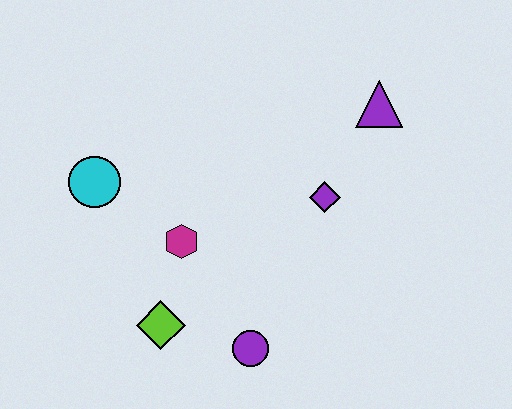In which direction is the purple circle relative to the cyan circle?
The purple circle is below the cyan circle.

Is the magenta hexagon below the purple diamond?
Yes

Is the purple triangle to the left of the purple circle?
No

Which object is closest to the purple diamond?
The purple triangle is closest to the purple diamond.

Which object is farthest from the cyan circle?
The purple triangle is farthest from the cyan circle.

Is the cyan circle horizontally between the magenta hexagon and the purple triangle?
No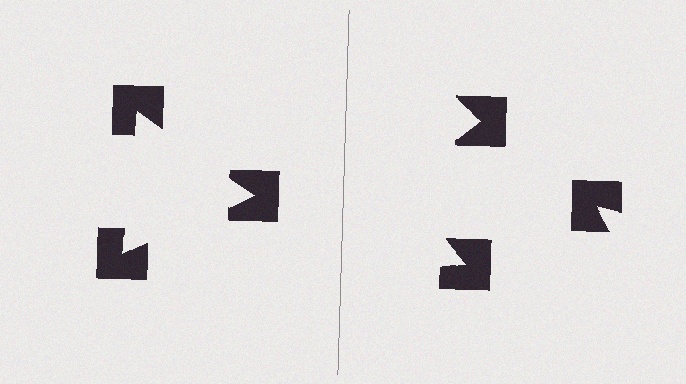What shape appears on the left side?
An illusory triangle.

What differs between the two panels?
The notched squares are positioned identically on both sides; only the wedge orientations differ. On the left they align to a triangle; on the right they are misaligned.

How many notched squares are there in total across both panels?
6 — 3 on each side.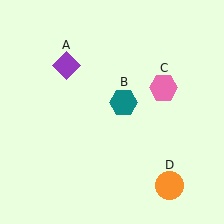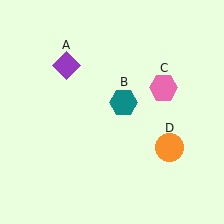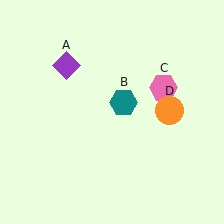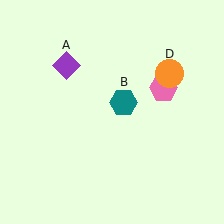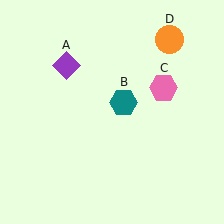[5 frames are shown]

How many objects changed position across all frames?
1 object changed position: orange circle (object D).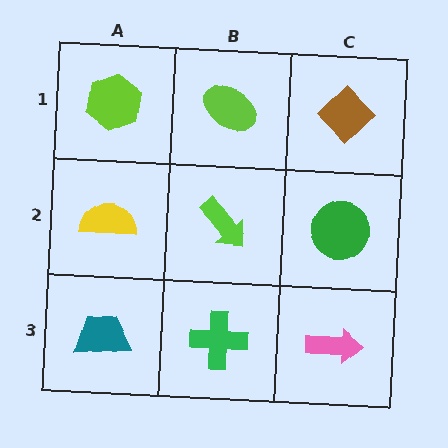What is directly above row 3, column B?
A lime arrow.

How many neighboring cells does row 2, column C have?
3.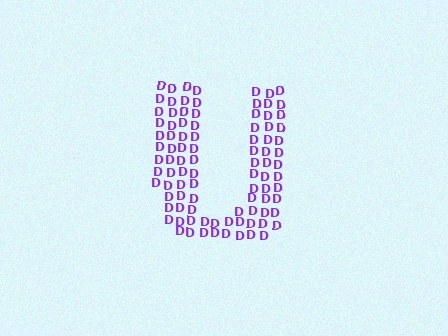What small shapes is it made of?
It is made of small letter D's.